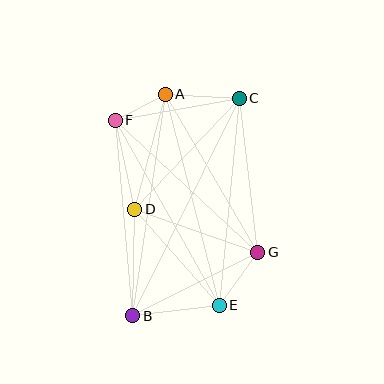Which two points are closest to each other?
Points A and F are closest to each other.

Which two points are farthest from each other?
Points B and C are farthest from each other.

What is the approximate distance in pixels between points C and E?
The distance between C and E is approximately 208 pixels.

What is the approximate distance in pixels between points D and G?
The distance between D and G is approximately 130 pixels.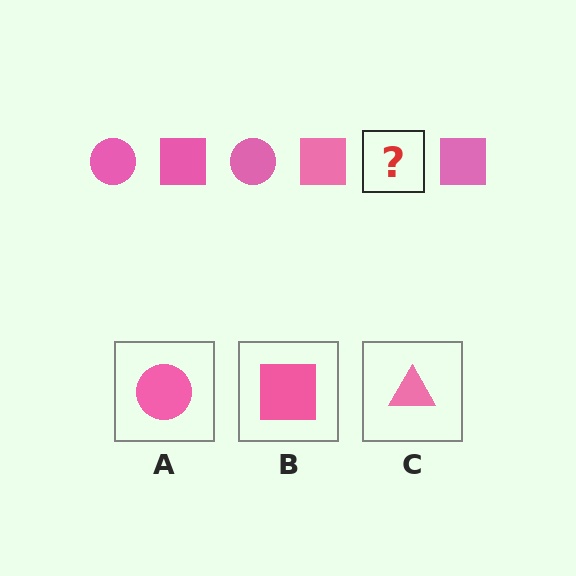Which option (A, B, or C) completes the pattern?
A.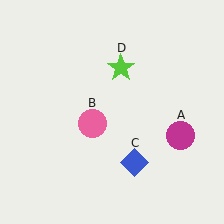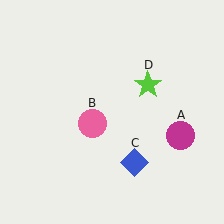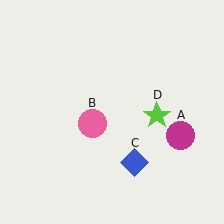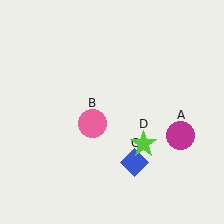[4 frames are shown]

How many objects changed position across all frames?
1 object changed position: lime star (object D).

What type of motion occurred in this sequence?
The lime star (object D) rotated clockwise around the center of the scene.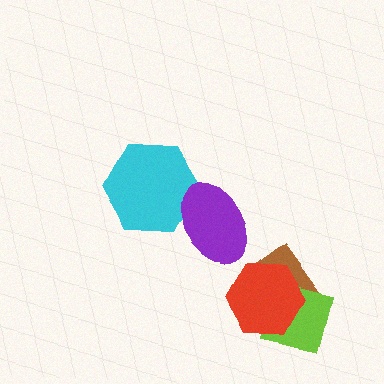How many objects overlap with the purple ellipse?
1 object overlaps with the purple ellipse.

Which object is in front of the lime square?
The red hexagon is in front of the lime square.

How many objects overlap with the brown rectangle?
2 objects overlap with the brown rectangle.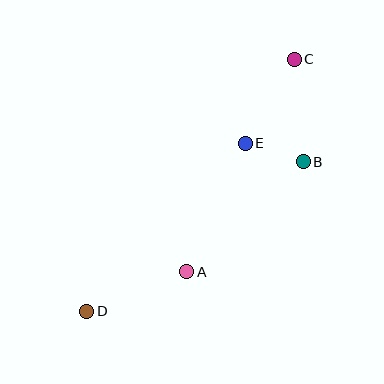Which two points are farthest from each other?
Points C and D are farthest from each other.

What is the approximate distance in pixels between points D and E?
The distance between D and E is approximately 231 pixels.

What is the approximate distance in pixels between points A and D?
The distance between A and D is approximately 108 pixels.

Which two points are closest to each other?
Points B and E are closest to each other.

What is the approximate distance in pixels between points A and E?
The distance between A and E is approximately 141 pixels.